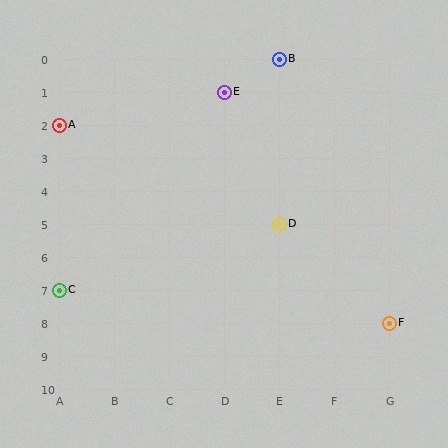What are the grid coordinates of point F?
Point F is at grid coordinates (G, 8).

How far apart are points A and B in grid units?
Points A and B are 4 columns and 2 rows apart (about 4.5 grid units diagonally).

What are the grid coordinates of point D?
Point D is at grid coordinates (E, 5).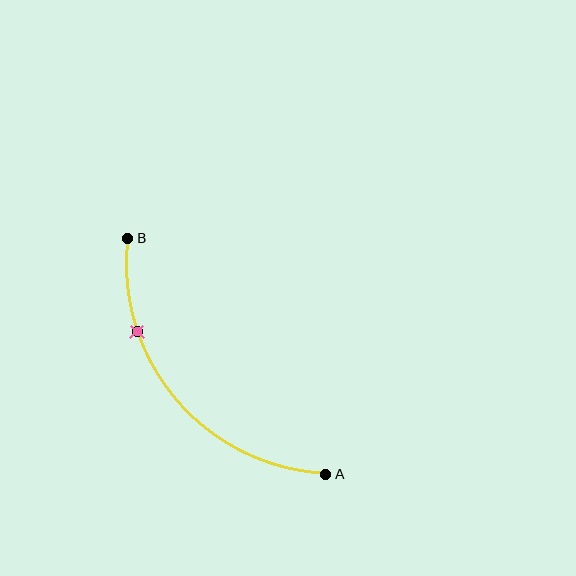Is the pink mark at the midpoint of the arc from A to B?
No. The pink mark lies on the arc but is closer to endpoint B. The arc midpoint would be at the point on the curve equidistant along the arc from both A and B.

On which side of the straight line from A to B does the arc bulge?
The arc bulges below and to the left of the straight line connecting A and B.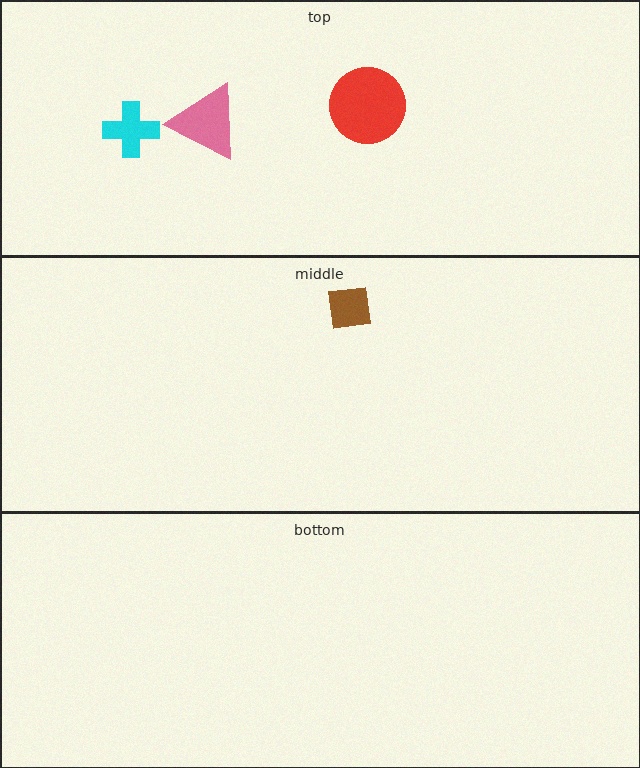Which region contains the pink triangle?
The top region.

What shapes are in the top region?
The red circle, the pink triangle, the cyan cross.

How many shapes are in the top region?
3.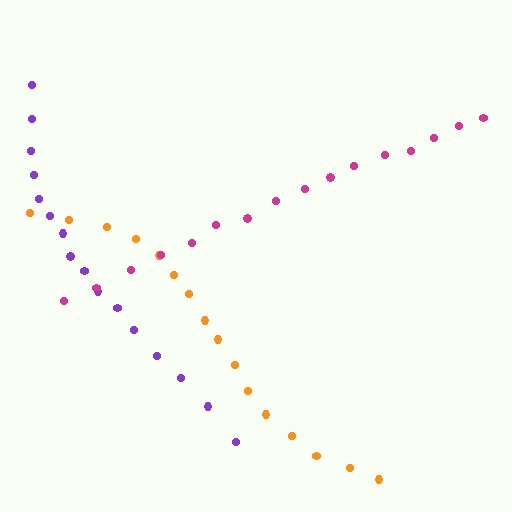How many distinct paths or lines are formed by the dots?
There are 3 distinct paths.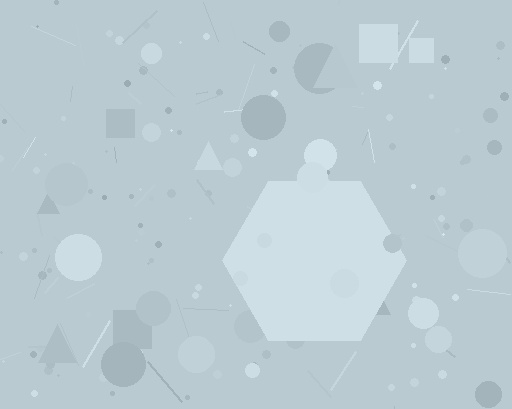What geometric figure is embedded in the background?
A hexagon is embedded in the background.